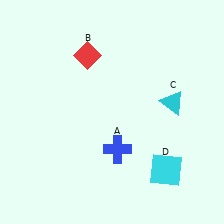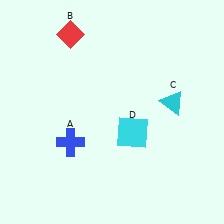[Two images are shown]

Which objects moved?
The objects that moved are: the blue cross (A), the red diamond (B), the cyan square (D).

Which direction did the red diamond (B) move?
The red diamond (B) moved up.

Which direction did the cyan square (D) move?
The cyan square (D) moved up.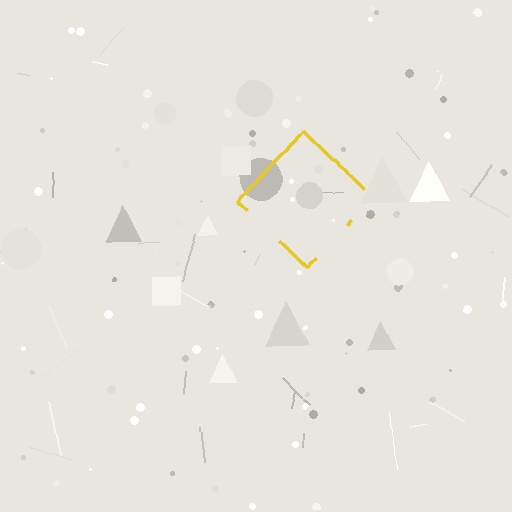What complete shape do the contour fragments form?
The contour fragments form a diamond.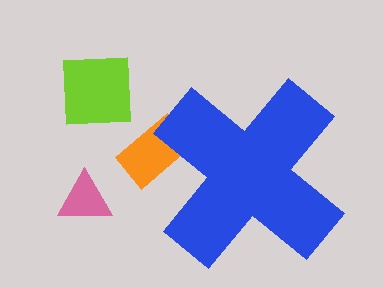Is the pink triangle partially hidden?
No, the pink triangle is fully visible.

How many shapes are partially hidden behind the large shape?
1 shape is partially hidden.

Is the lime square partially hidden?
No, the lime square is fully visible.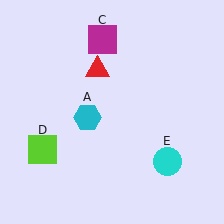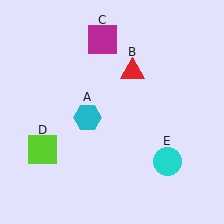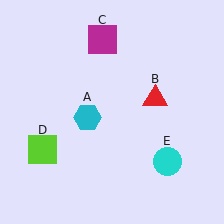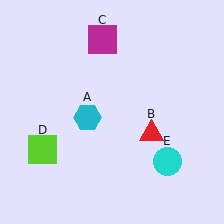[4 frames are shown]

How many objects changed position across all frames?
1 object changed position: red triangle (object B).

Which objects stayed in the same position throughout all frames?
Cyan hexagon (object A) and magenta square (object C) and lime square (object D) and cyan circle (object E) remained stationary.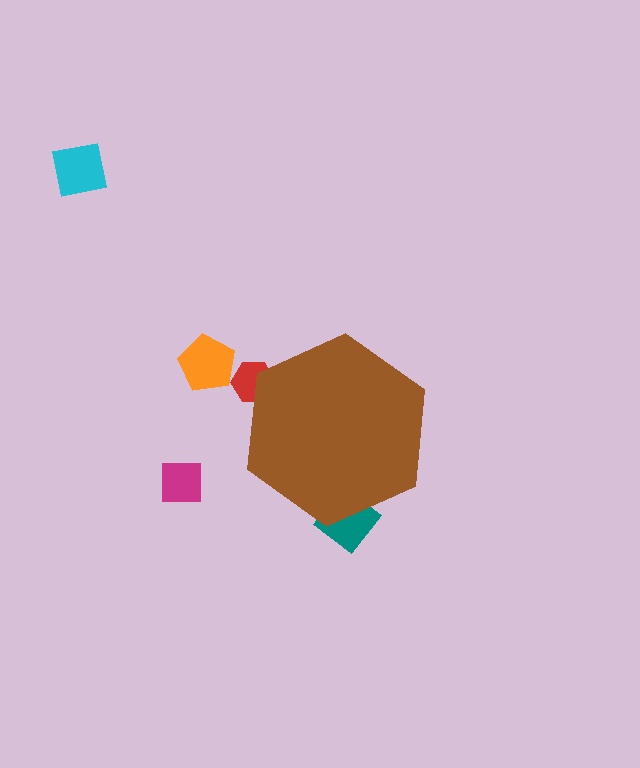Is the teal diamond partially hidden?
Yes, the teal diamond is partially hidden behind the brown hexagon.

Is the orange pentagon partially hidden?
No, the orange pentagon is fully visible.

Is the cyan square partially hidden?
No, the cyan square is fully visible.